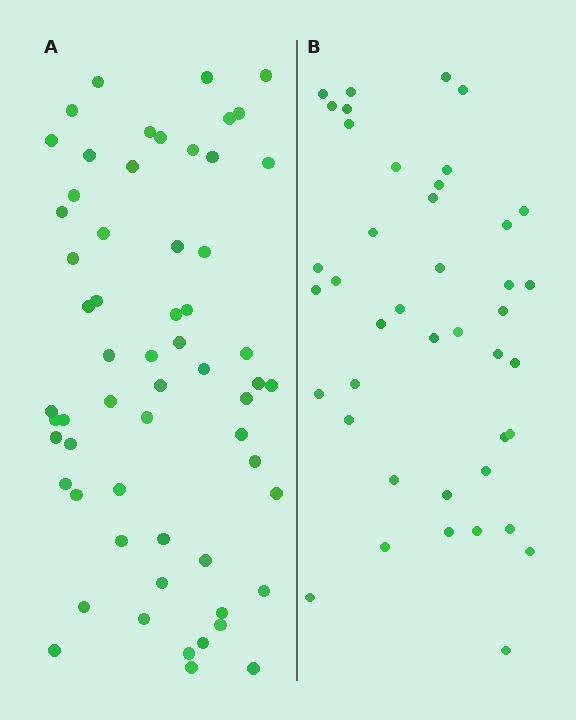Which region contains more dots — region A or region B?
Region A (the left region) has more dots.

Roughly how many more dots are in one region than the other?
Region A has approximately 20 more dots than region B.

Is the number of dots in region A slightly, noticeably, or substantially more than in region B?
Region A has noticeably more, but not dramatically so. The ratio is roughly 1.4 to 1.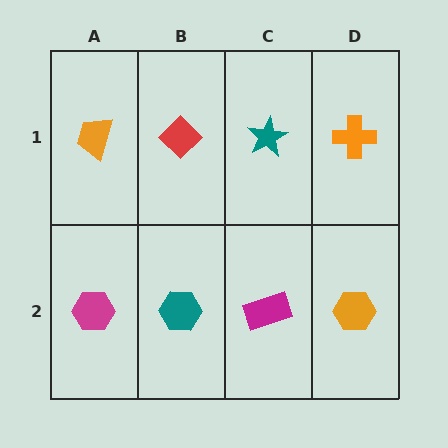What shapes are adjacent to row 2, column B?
A red diamond (row 1, column B), a magenta hexagon (row 2, column A), a magenta rectangle (row 2, column C).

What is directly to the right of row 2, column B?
A magenta rectangle.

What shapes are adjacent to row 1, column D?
An orange hexagon (row 2, column D), a teal star (row 1, column C).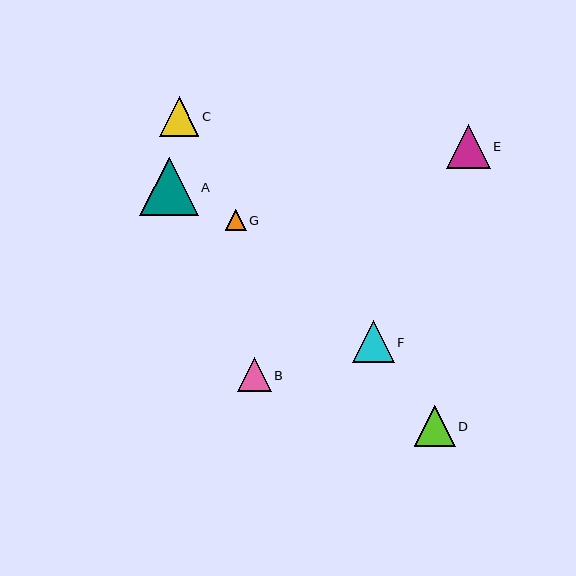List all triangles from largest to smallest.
From largest to smallest: A, E, F, D, C, B, G.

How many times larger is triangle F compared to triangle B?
Triangle F is approximately 1.2 times the size of triangle B.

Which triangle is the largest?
Triangle A is the largest with a size of approximately 58 pixels.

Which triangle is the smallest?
Triangle G is the smallest with a size of approximately 21 pixels.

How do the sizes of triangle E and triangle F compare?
Triangle E and triangle F are approximately the same size.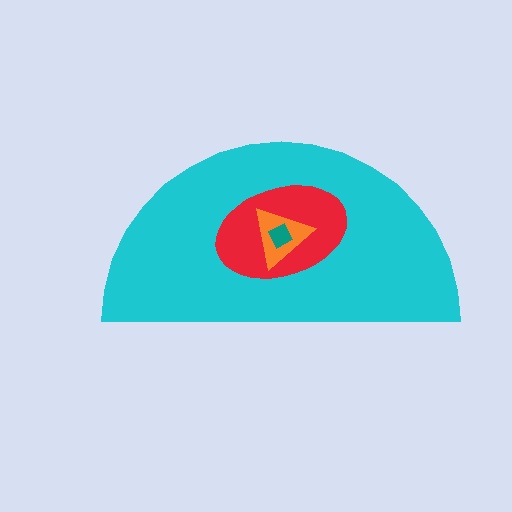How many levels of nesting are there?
4.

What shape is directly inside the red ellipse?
The orange triangle.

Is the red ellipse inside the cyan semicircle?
Yes.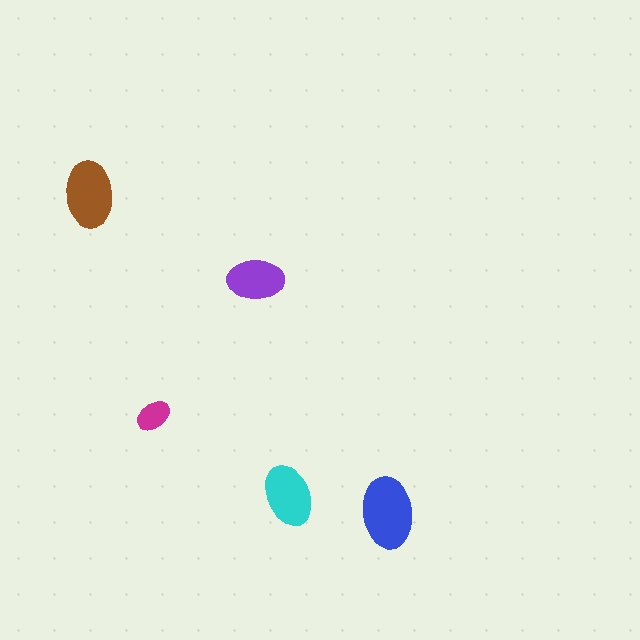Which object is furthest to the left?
The brown ellipse is leftmost.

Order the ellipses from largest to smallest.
the blue one, the brown one, the cyan one, the purple one, the magenta one.